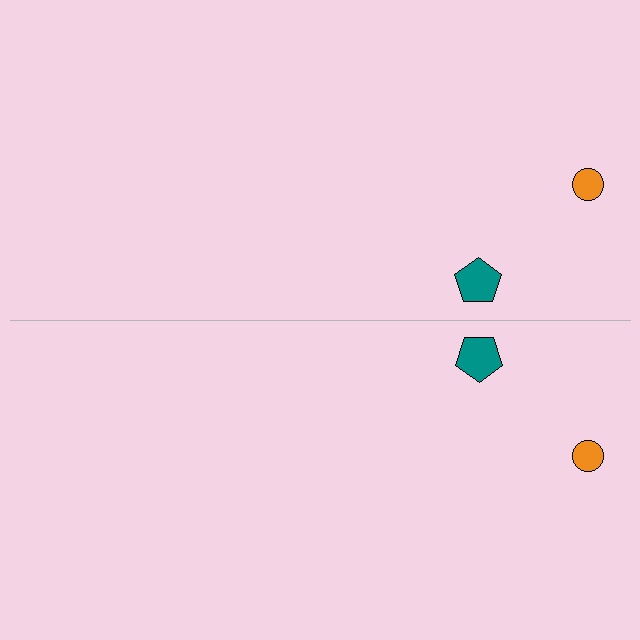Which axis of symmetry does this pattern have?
The pattern has a horizontal axis of symmetry running through the center of the image.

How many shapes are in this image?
There are 4 shapes in this image.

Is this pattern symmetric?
Yes, this pattern has bilateral (reflection) symmetry.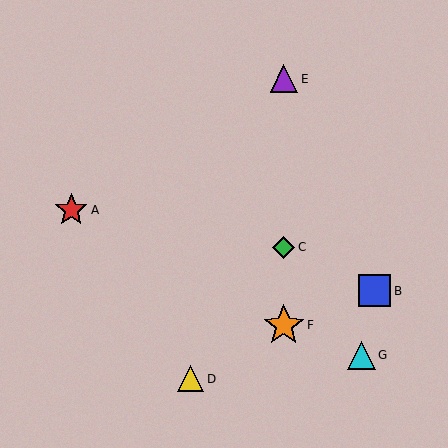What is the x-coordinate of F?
Object F is at x≈284.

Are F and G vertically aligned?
No, F is at x≈284 and G is at x≈361.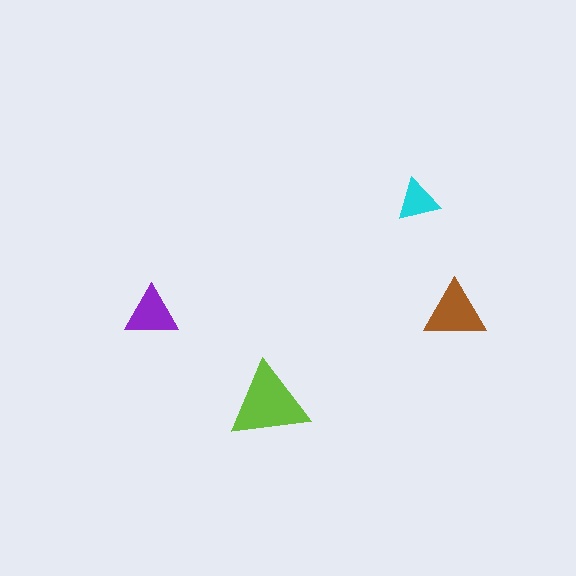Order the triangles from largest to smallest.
the lime one, the brown one, the purple one, the cyan one.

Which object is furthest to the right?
The brown triangle is rightmost.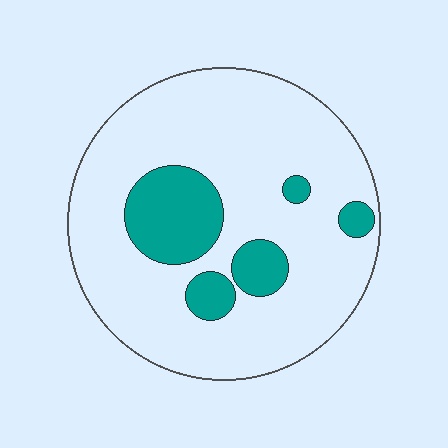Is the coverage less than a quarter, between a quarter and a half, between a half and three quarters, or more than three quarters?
Less than a quarter.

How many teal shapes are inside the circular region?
5.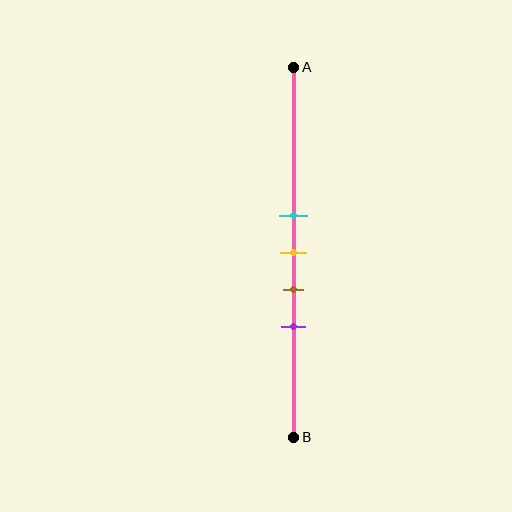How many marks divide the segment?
There are 4 marks dividing the segment.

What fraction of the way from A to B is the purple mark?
The purple mark is approximately 70% (0.7) of the way from A to B.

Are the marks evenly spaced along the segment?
Yes, the marks are approximately evenly spaced.